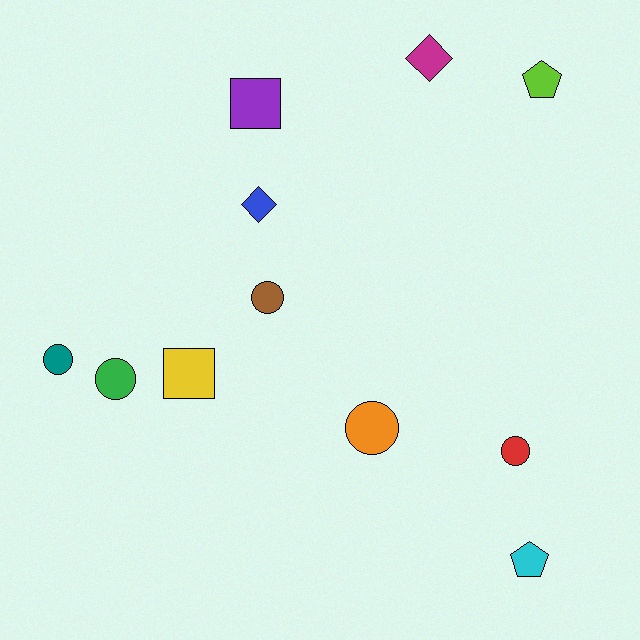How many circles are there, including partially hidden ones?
There are 5 circles.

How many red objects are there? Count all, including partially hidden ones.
There is 1 red object.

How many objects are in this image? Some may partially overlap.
There are 11 objects.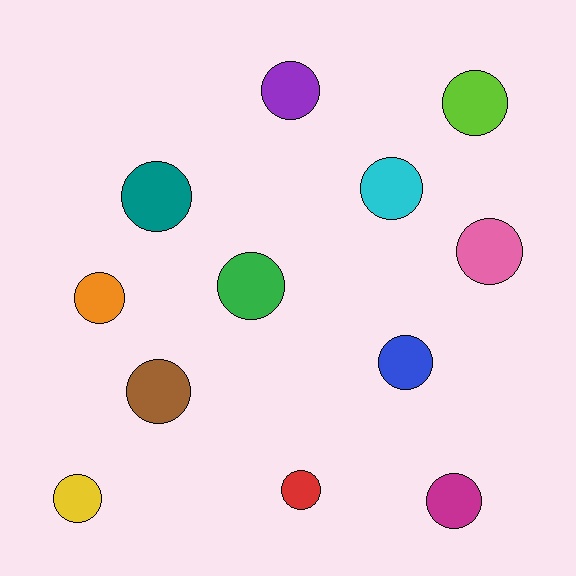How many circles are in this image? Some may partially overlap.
There are 12 circles.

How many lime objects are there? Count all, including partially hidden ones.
There is 1 lime object.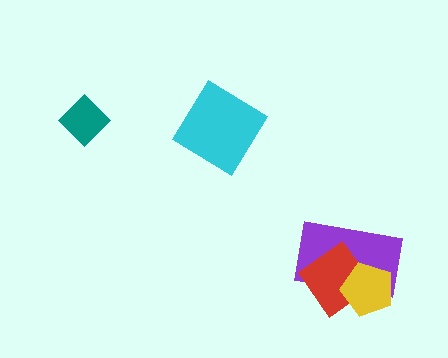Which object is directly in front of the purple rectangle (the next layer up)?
The red diamond is directly in front of the purple rectangle.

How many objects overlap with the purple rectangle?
2 objects overlap with the purple rectangle.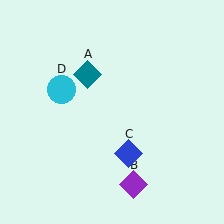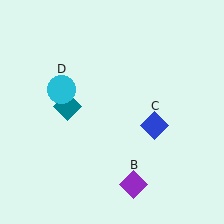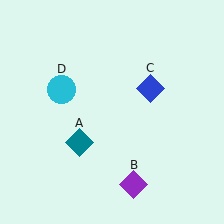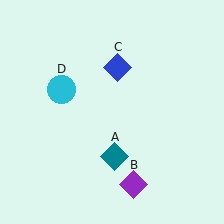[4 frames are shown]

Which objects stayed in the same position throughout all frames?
Purple diamond (object B) and cyan circle (object D) remained stationary.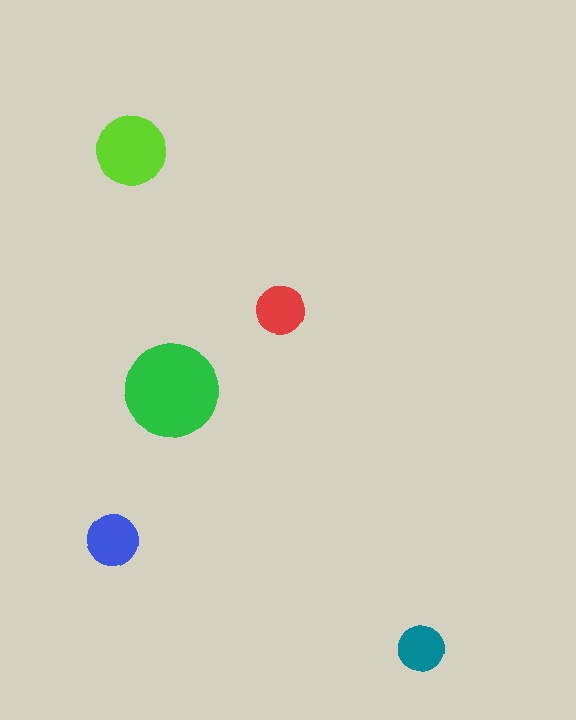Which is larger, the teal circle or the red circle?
The red one.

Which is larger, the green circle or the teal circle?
The green one.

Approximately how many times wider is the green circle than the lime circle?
About 1.5 times wider.